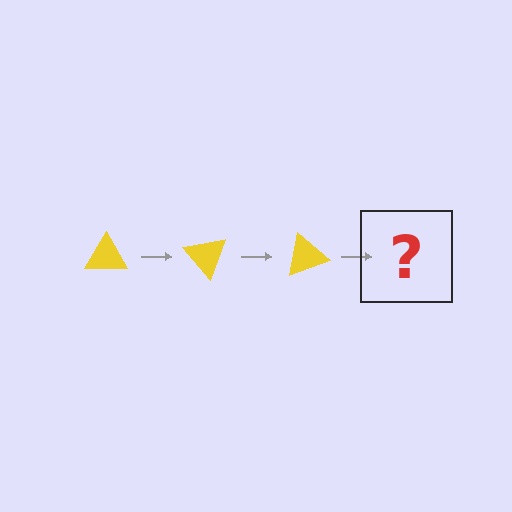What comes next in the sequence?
The next element should be a yellow triangle rotated 150 degrees.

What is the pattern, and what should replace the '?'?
The pattern is that the triangle rotates 50 degrees each step. The '?' should be a yellow triangle rotated 150 degrees.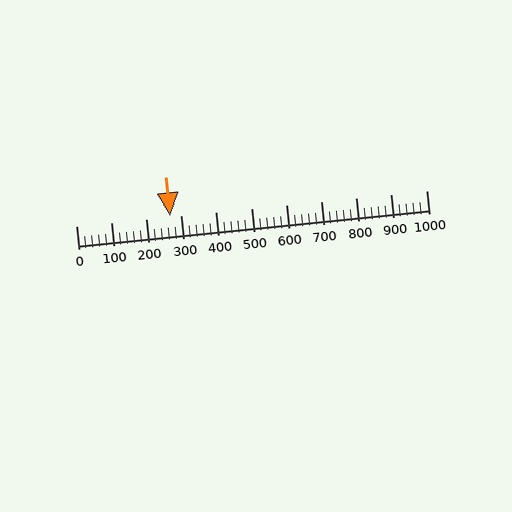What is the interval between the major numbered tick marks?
The major tick marks are spaced 100 units apart.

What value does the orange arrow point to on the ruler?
The orange arrow points to approximately 268.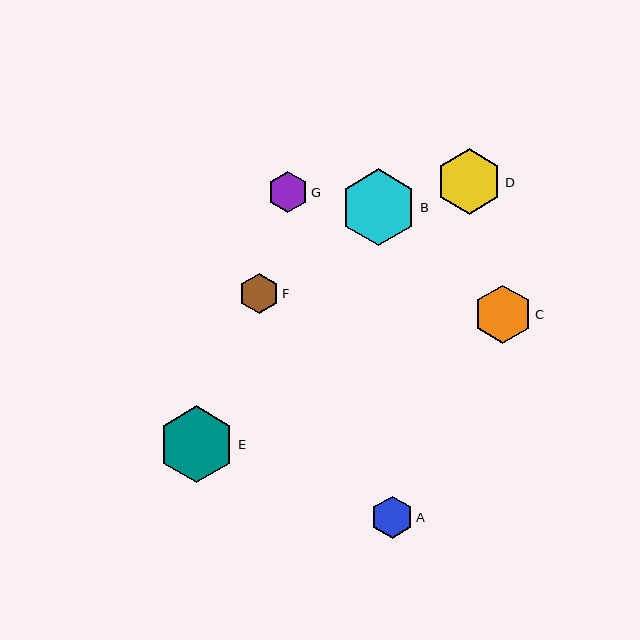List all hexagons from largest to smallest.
From largest to smallest: B, E, D, C, A, G, F.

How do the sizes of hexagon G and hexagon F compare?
Hexagon G and hexagon F are approximately the same size.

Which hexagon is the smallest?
Hexagon F is the smallest with a size of approximately 40 pixels.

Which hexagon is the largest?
Hexagon B is the largest with a size of approximately 77 pixels.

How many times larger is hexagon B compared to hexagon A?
Hexagon B is approximately 1.8 times the size of hexagon A.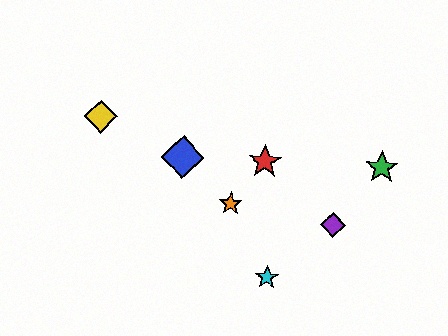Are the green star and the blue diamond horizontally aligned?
Yes, both are at y≈167.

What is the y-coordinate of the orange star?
The orange star is at y≈204.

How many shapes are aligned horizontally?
3 shapes (the red star, the blue diamond, the green star) are aligned horizontally.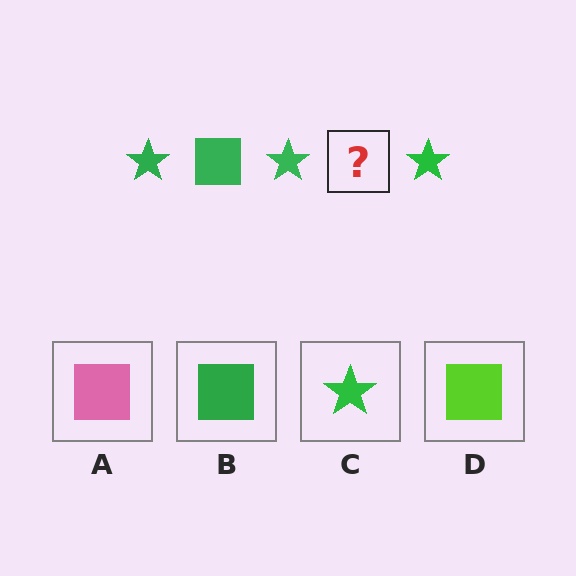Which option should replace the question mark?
Option B.